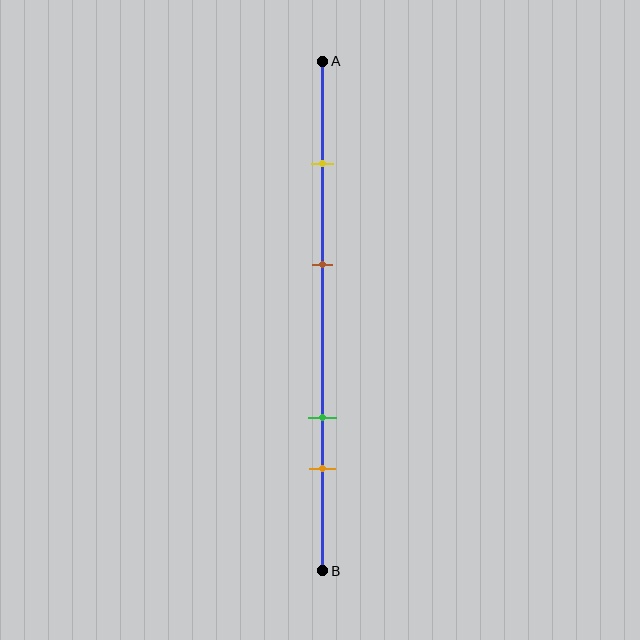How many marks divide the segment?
There are 4 marks dividing the segment.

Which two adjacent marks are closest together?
The green and orange marks are the closest adjacent pair.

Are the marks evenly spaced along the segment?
No, the marks are not evenly spaced.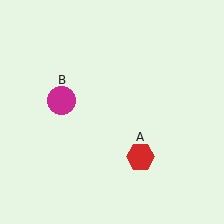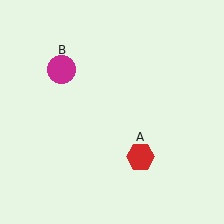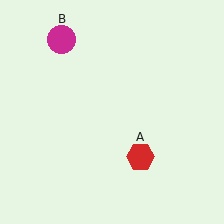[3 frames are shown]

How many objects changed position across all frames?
1 object changed position: magenta circle (object B).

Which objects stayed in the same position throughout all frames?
Red hexagon (object A) remained stationary.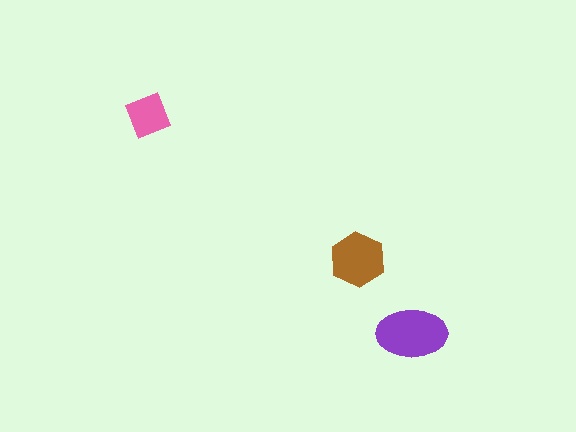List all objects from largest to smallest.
The purple ellipse, the brown hexagon, the pink diamond.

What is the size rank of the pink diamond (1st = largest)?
3rd.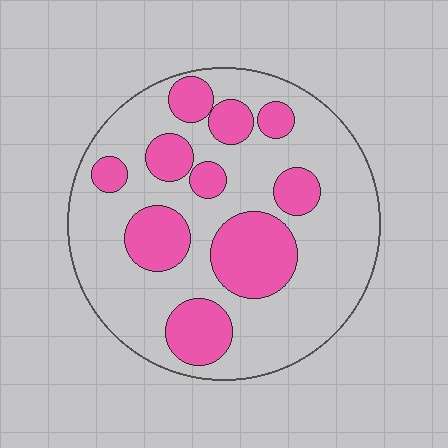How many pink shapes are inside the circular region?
10.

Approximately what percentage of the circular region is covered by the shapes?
Approximately 30%.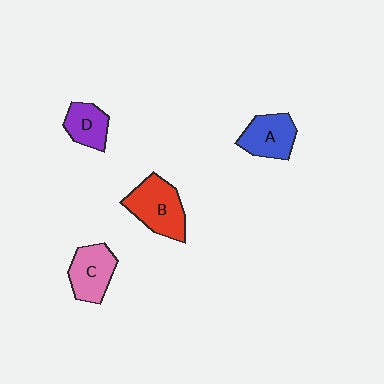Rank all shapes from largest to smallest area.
From largest to smallest: B (red), C (pink), A (blue), D (purple).